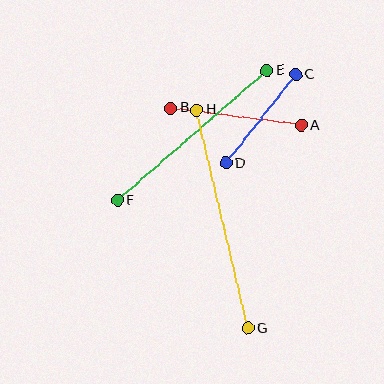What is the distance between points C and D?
The distance is approximately 113 pixels.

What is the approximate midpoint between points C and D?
The midpoint is at approximately (261, 119) pixels.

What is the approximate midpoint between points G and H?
The midpoint is at approximately (222, 219) pixels.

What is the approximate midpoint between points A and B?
The midpoint is at approximately (236, 117) pixels.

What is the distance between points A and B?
The distance is approximately 132 pixels.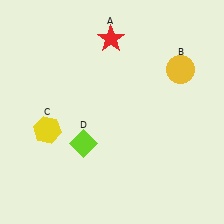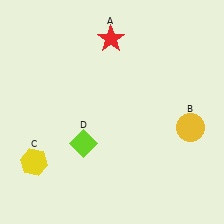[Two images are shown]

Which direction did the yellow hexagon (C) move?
The yellow hexagon (C) moved down.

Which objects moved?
The objects that moved are: the yellow circle (B), the yellow hexagon (C).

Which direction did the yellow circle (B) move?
The yellow circle (B) moved down.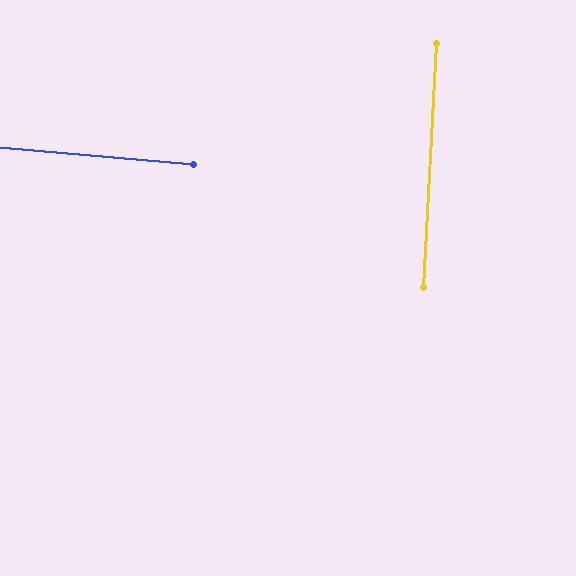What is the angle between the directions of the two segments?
Approximately 88 degrees.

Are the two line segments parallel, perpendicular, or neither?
Perpendicular — they meet at approximately 88°.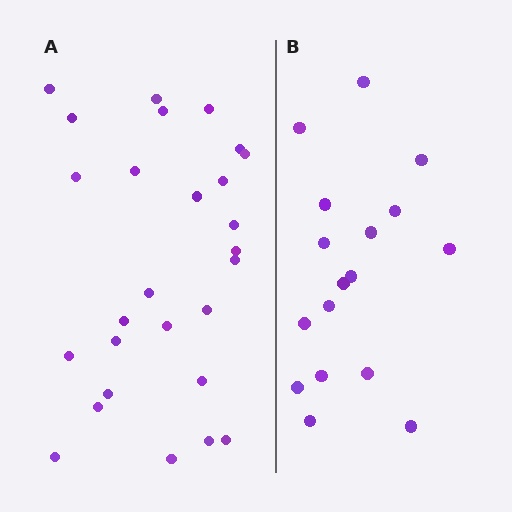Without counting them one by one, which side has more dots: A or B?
Region A (the left region) has more dots.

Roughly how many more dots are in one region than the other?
Region A has roughly 10 or so more dots than region B.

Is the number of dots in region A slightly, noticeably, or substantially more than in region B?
Region A has substantially more. The ratio is roughly 1.6 to 1.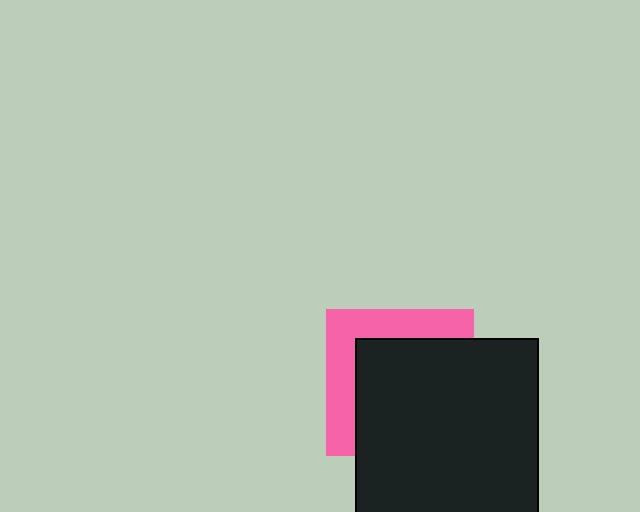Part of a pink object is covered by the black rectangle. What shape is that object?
It is a square.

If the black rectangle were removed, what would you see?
You would see the complete pink square.